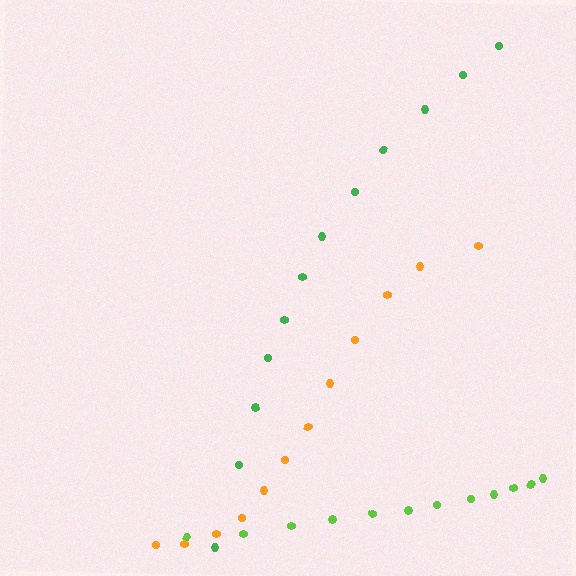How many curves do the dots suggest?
There are 3 distinct paths.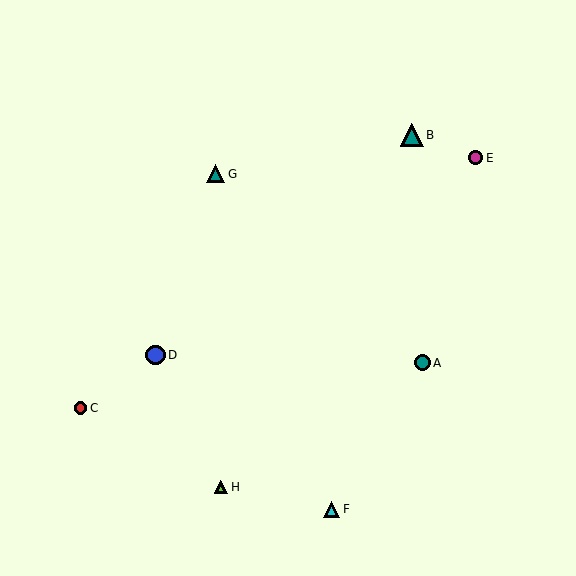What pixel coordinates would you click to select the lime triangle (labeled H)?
Click at (221, 487) to select the lime triangle H.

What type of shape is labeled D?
Shape D is a blue circle.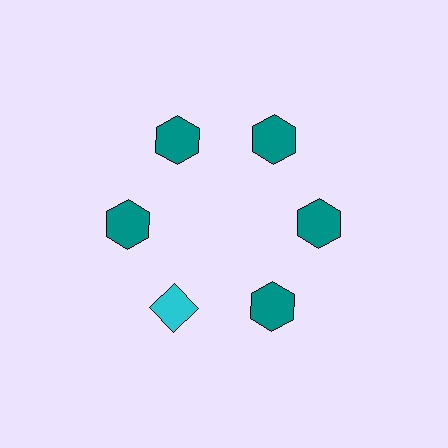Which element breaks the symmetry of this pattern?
The cyan diamond at roughly the 7 o'clock position breaks the symmetry. All other shapes are teal hexagons.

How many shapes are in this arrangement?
There are 6 shapes arranged in a ring pattern.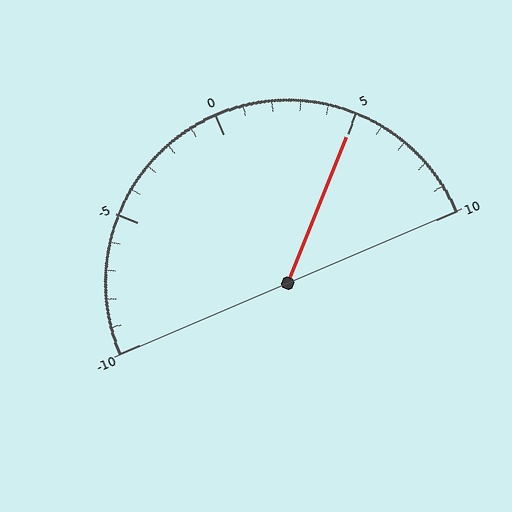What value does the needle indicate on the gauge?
The needle indicates approximately 5.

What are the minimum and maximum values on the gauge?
The gauge ranges from -10 to 10.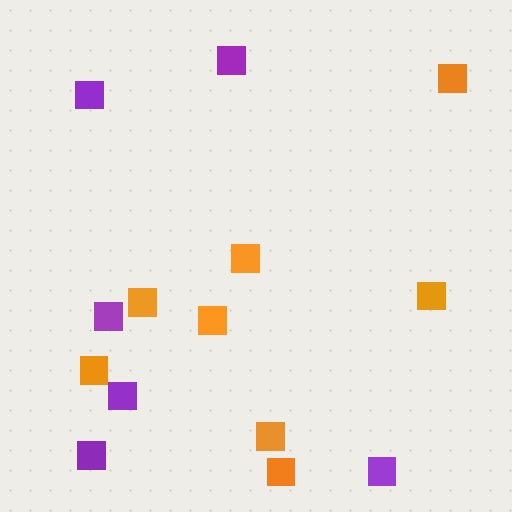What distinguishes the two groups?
There are 2 groups: one group of orange squares (8) and one group of purple squares (6).